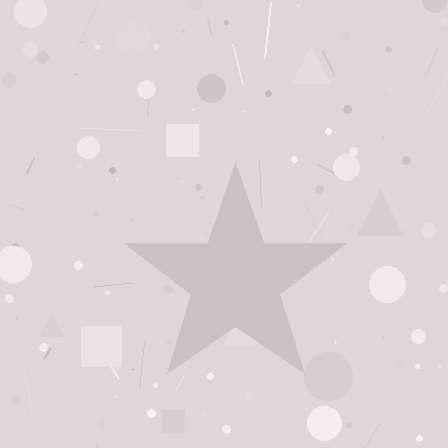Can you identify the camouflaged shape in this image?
The camouflaged shape is a star.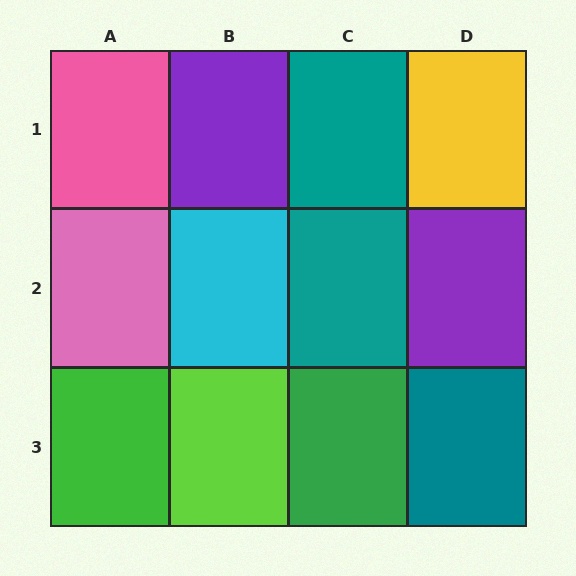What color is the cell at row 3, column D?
Teal.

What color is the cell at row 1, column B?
Purple.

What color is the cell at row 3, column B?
Lime.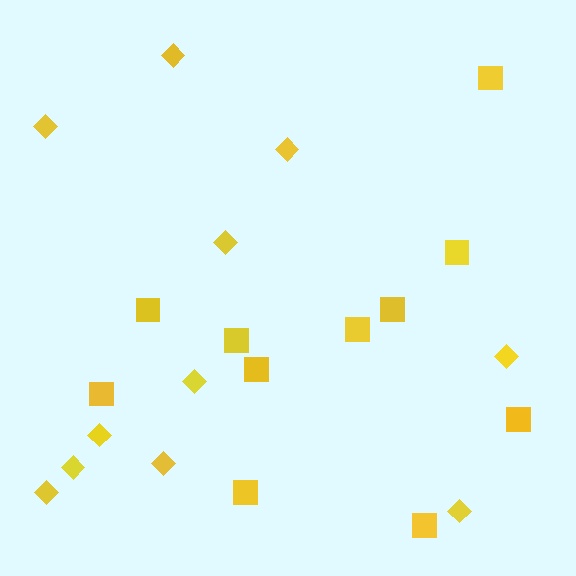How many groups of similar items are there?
There are 2 groups: one group of squares (11) and one group of diamonds (11).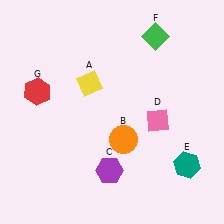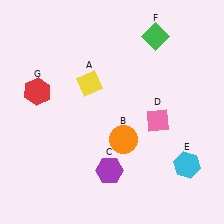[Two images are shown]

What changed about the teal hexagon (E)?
In Image 1, E is teal. In Image 2, it changed to cyan.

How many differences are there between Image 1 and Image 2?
There is 1 difference between the two images.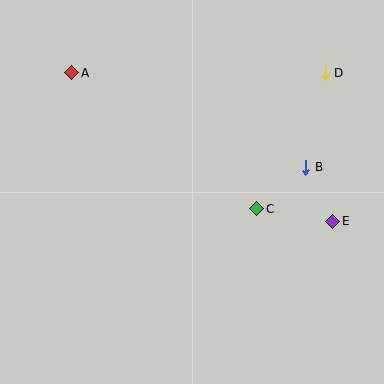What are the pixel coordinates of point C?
Point C is at (257, 209).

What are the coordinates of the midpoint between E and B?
The midpoint between E and B is at (319, 194).